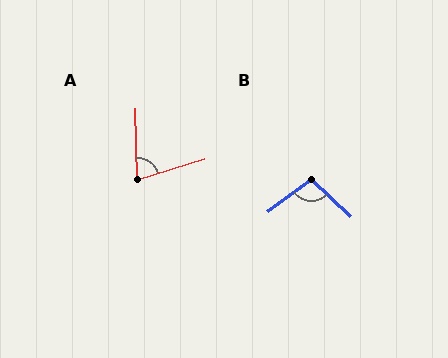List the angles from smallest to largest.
A (74°), B (99°).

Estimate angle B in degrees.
Approximately 99 degrees.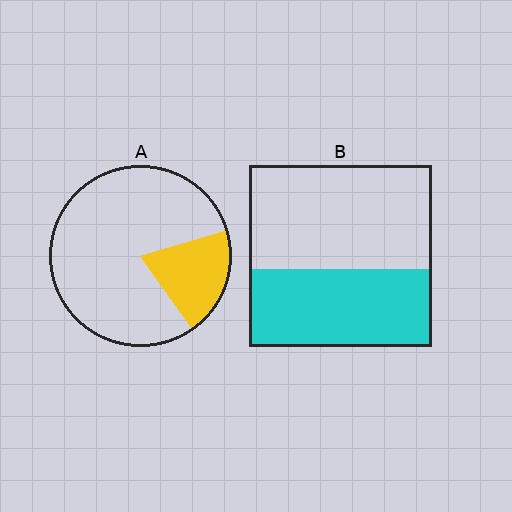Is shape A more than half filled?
No.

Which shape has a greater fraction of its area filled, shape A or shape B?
Shape B.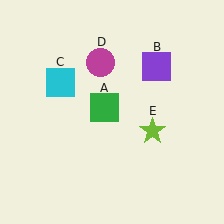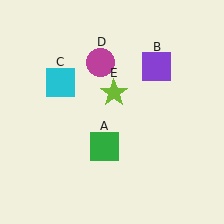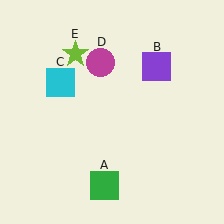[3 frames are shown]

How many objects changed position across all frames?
2 objects changed position: green square (object A), lime star (object E).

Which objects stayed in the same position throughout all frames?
Purple square (object B) and cyan square (object C) and magenta circle (object D) remained stationary.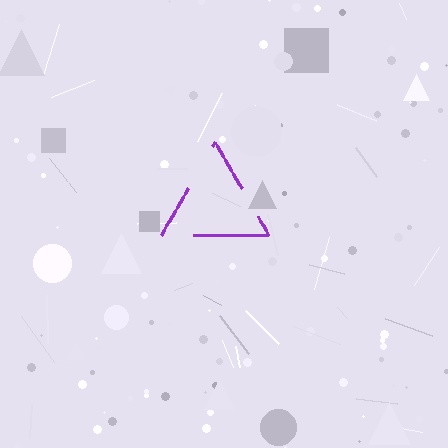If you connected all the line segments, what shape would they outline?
They would outline a triangle.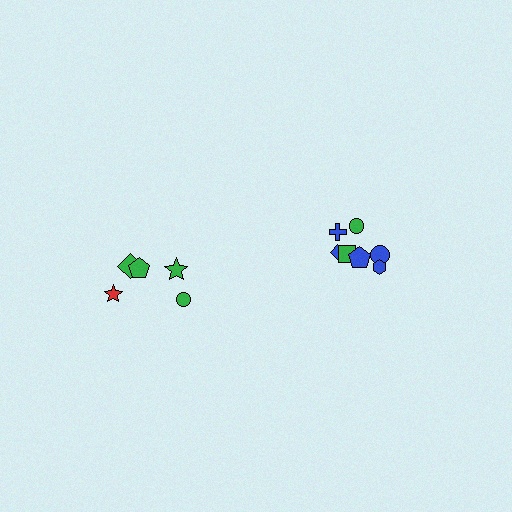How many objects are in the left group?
There are 5 objects.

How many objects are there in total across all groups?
There are 12 objects.